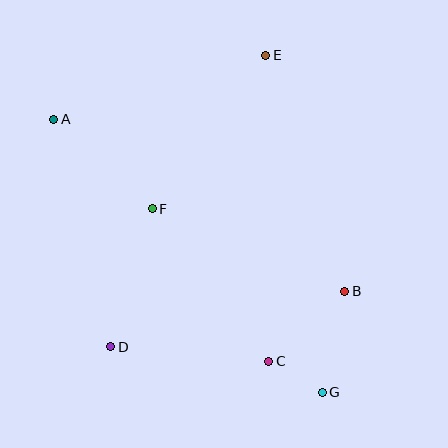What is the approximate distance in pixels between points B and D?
The distance between B and D is approximately 241 pixels.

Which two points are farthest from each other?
Points A and G are farthest from each other.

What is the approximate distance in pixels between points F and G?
The distance between F and G is approximately 250 pixels.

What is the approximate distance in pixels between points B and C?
The distance between B and C is approximately 103 pixels.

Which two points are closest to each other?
Points C and G are closest to each other.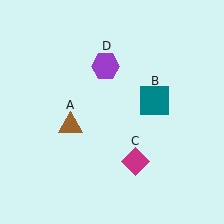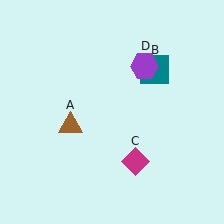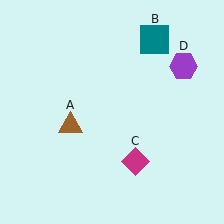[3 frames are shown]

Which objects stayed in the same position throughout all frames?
Brown triangle (object A) and magenta diamond (object C) remained stationary.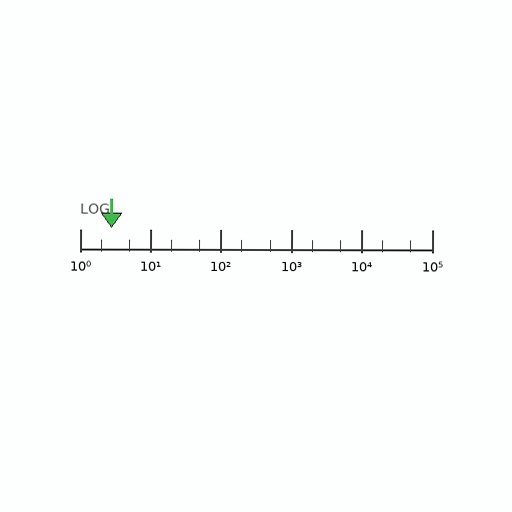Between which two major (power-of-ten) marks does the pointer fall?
The pointer is between 1 and 10.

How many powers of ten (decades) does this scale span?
The scale spans 5 decades, from 1 to 100000.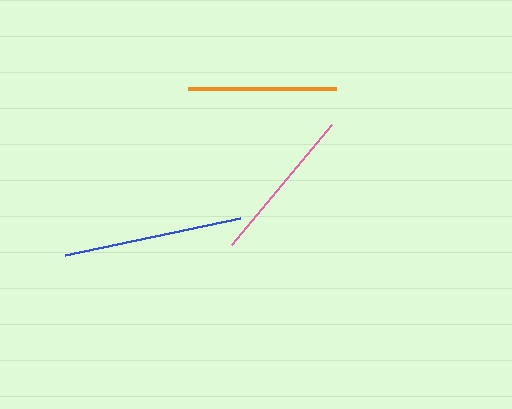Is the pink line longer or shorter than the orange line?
The pink line is longer than the orange line.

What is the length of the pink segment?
The pink segment is approximately 156 pixels long.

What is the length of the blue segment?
The blue segment is approximately 180 pixels long.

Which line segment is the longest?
The blue line is the longest at approximately 180 pixels.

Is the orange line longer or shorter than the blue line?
The blue line is longer than the orange line.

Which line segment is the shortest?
The orange line is the shortest at approximately 147 pixels.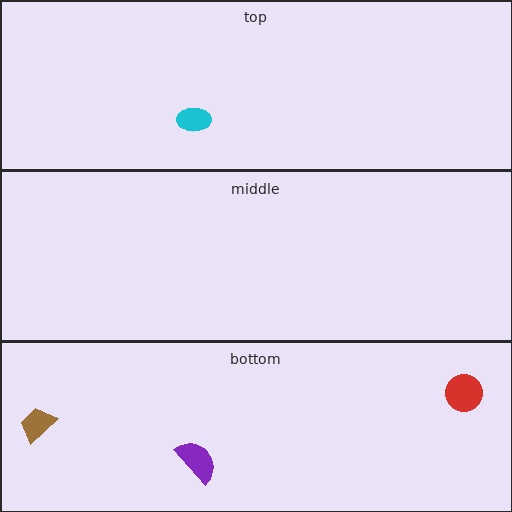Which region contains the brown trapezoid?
The bottom region.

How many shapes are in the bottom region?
3.